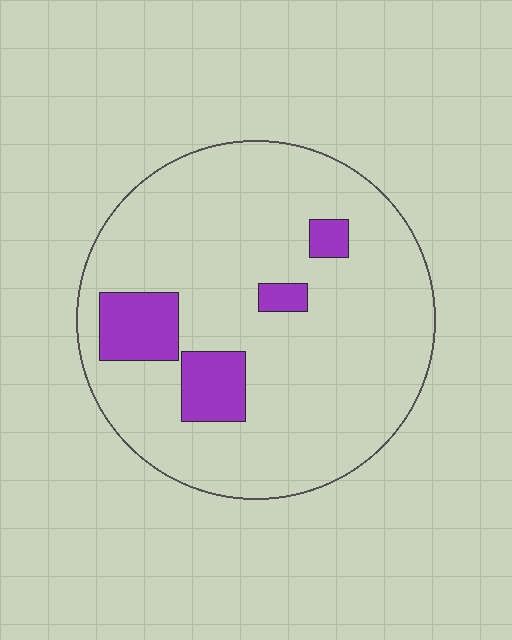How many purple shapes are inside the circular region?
4.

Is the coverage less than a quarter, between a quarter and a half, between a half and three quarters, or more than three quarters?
Less than a quarter.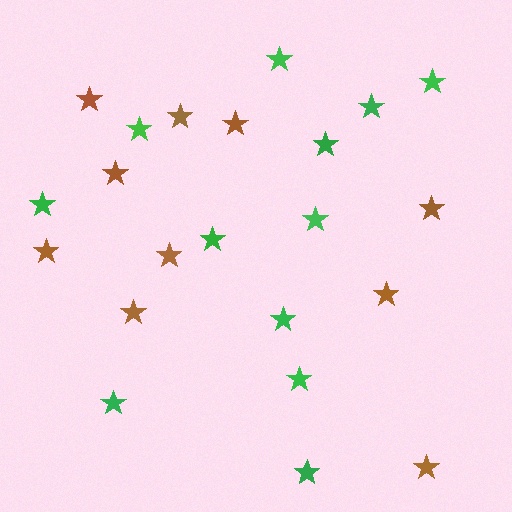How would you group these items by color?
There are 2 groups: one group of brown stars (10) and one group of green stars (12).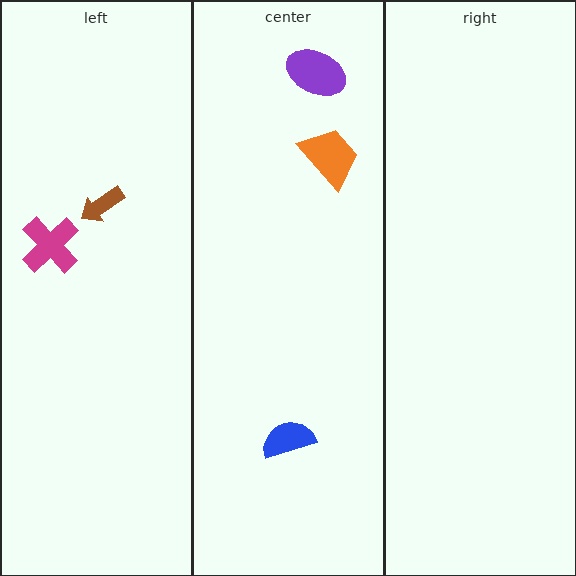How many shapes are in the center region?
3.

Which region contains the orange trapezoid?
The center region.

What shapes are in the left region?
The brown arrow, the magenta cross.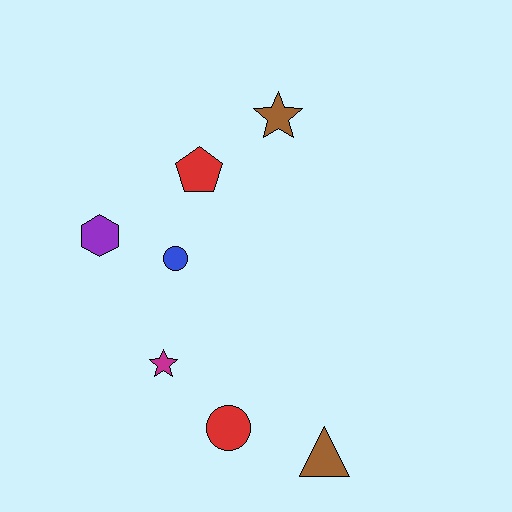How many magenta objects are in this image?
There is 1 magenta object.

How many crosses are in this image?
There are no crosses.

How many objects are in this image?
There are 7 objects.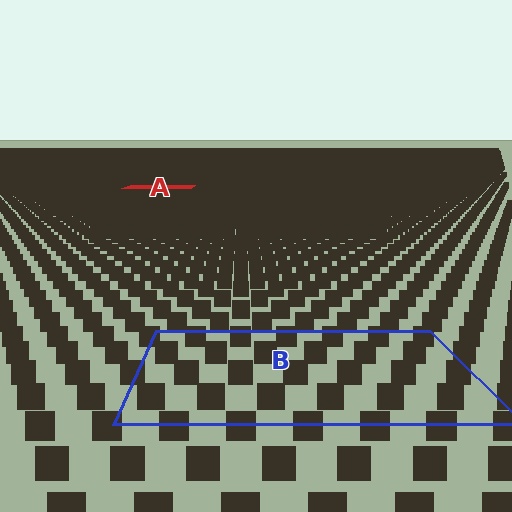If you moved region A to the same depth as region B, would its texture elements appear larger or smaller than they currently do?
They would appear larger. At a closer depth, the same texture elements are projected at a bigger on-screen size.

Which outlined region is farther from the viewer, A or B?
Region A is farther from the viewer — the texture elements inside it appear smaller and more densely packed.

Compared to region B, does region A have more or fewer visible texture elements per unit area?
Region A has more texture elements per unit area — they are packed more densely because it is farther away.